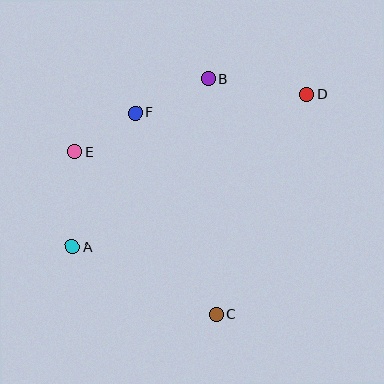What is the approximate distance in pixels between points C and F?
The distance between C and F is approximately 217 pixels.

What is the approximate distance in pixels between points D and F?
The distance between D and F is approximately 173 pixels.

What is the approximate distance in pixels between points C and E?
The distance between C and E is approximately 216 pixels.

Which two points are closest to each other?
Points E and F are closest to each other.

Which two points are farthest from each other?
Points A and D are farthest from each other.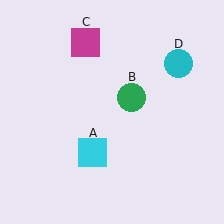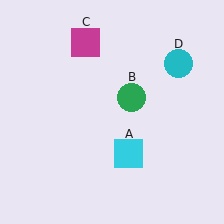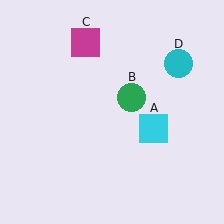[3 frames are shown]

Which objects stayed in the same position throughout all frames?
Green circle (object B) and magenta square (object C) and cyan circle (object D) remained stationary.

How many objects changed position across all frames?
1 object changed position: cyan square (object A).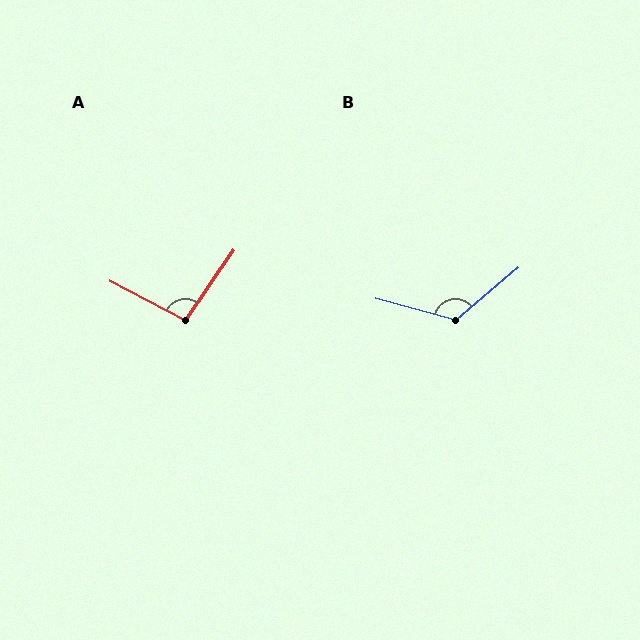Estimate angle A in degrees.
Approximately 97 degrees.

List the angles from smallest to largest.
A (97°), B (125°).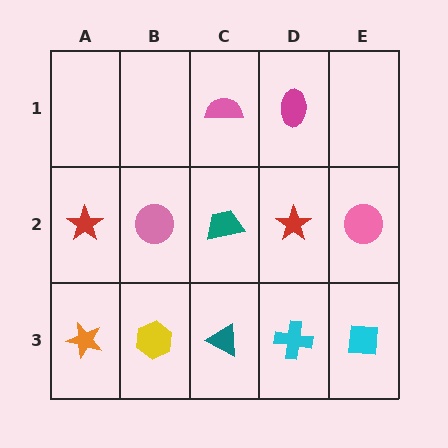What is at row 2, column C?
A teal trapezoid.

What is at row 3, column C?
A teal triangle.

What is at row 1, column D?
A magenta ellipse.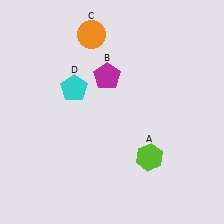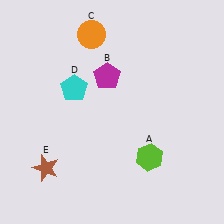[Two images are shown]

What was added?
A brown star (E) was added in Image 2.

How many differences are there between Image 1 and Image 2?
There is 1 difference between the two images.